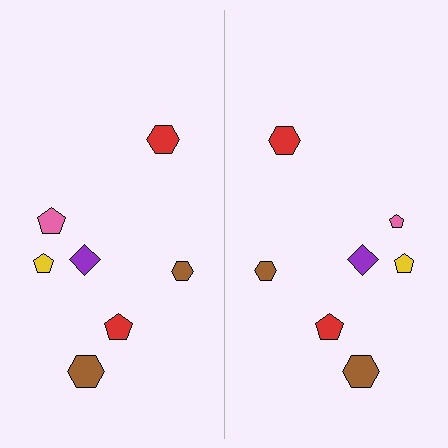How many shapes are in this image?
There are 14 shapes in this image.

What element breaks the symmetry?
The pink pentagon on the right side has a different size than its mirror counterpart.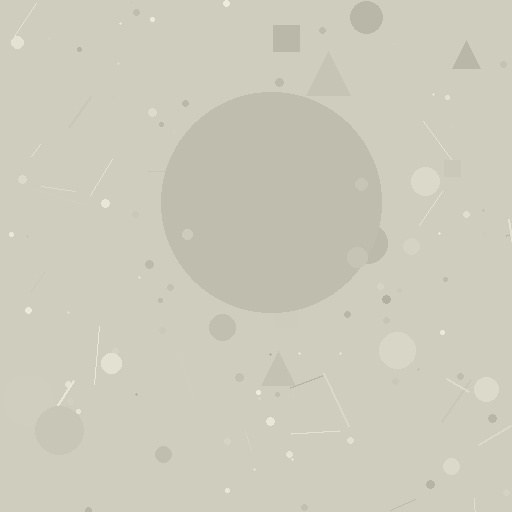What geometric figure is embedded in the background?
A circle is embedded in the background.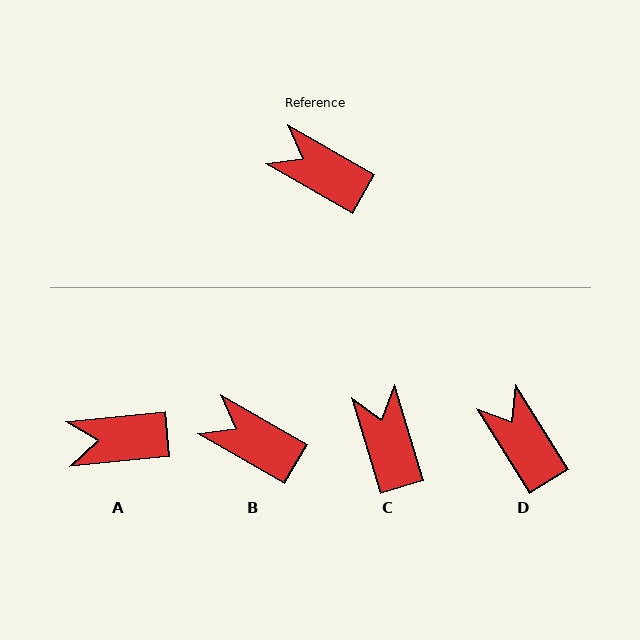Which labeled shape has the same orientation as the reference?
B.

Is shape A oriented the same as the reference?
No, it is off by about 35 degrees.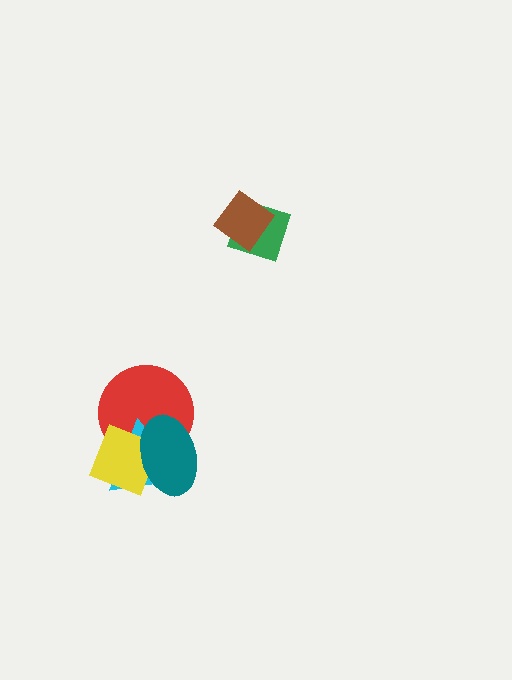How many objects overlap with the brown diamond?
1 object overlaps with the brown diamond.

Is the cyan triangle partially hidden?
Yes, it is partially covered by another shape.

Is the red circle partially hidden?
Yes, it is partially covered by another shape.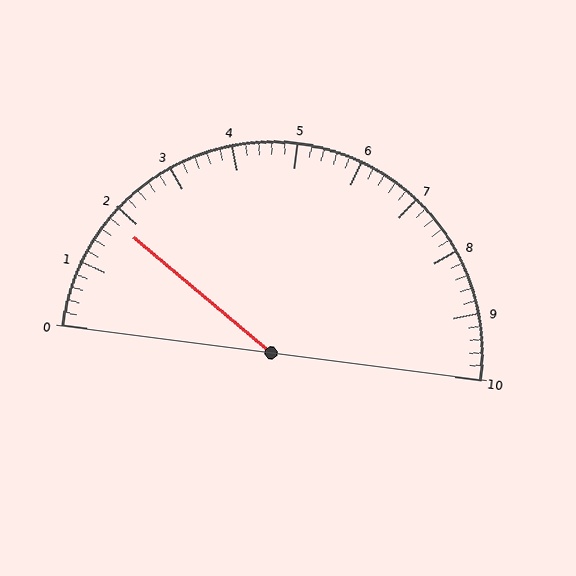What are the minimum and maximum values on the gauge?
The gauge ranges from 0 to 10.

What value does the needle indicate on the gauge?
The needle indicates approximately 1.8.